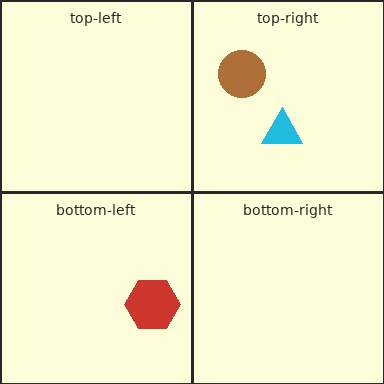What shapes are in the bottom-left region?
The red hexagon.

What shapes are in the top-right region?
The brown circle, the cyan triangle.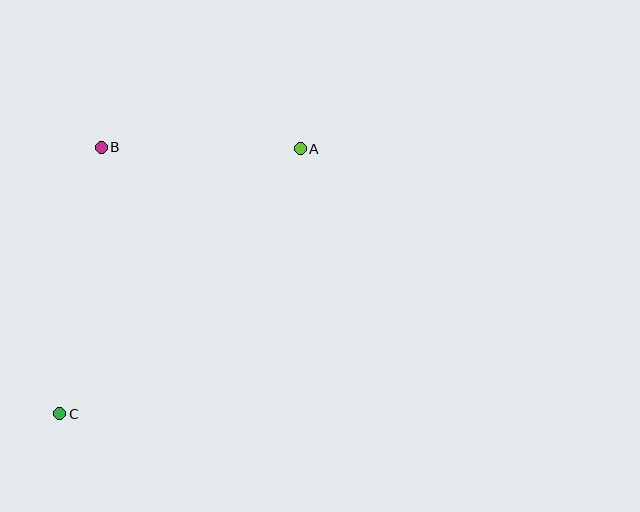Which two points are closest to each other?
Points A and B are closest to each other.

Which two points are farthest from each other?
Points A and C are farthest from each other.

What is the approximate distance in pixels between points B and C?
The distance between B and C is approximately 270 pixels.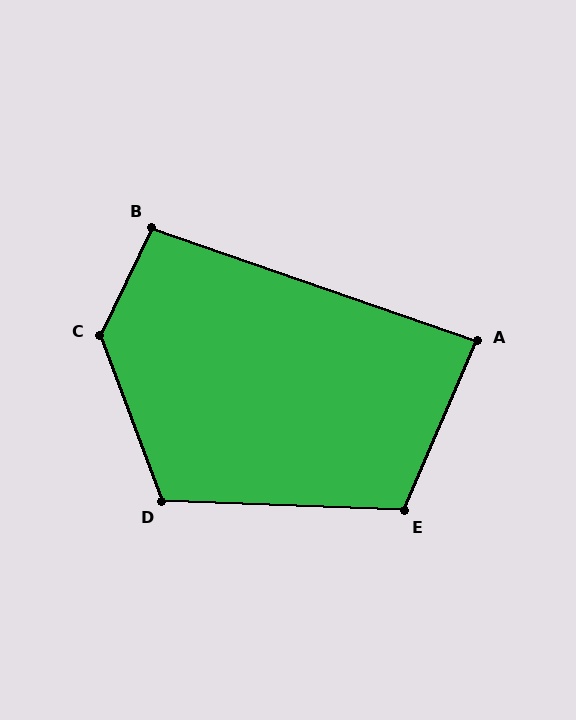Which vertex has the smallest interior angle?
A, at approximately 86 degrees.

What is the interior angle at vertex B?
Approximately 97 degrees (obtuse).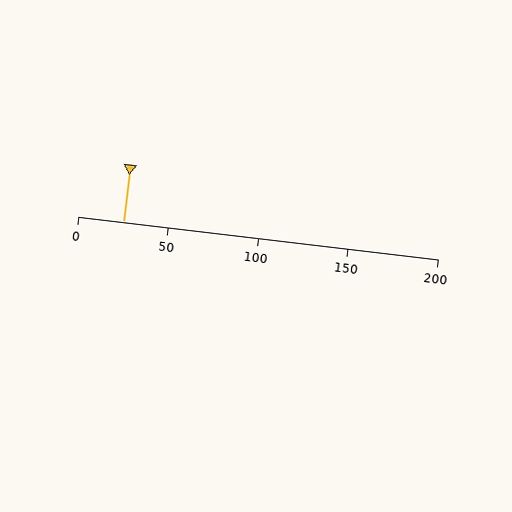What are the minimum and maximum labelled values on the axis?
The axis runs from 0 to 200.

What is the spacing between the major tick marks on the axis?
The major ticks are spaced 50 apart.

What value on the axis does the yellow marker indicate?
The marker indicates approximately 25.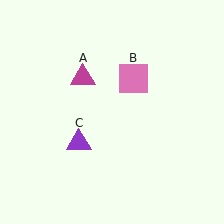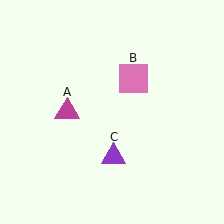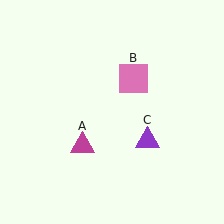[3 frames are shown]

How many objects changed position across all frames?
2 objects changed position: magenta triangle (object A), purple triangle (object C).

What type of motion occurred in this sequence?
The magenta triangle (object A), purple triangle (object C) rotated counterclockwise around the center of the scene.